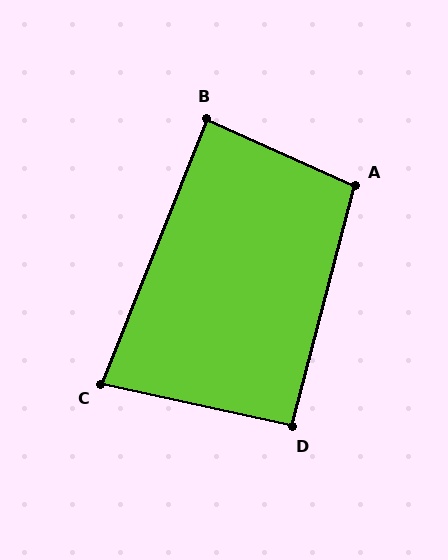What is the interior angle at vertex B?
Approximately 88 degrees (approximately right).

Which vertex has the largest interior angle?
A, at approximately 99 degrees.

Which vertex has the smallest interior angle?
C, at approximately 81 degrees.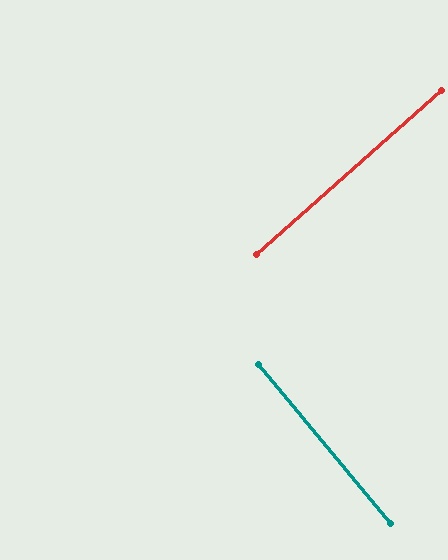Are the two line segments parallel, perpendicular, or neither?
Perpendicular — they meet at approximately 88°.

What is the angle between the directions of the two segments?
Approximately 88 degrees.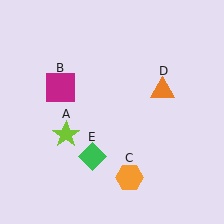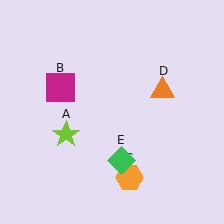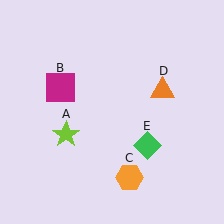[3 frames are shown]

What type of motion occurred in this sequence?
The green diamond (object E) rotated counterclockwise around the center of the scene.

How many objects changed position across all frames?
1 object changed position: green diamond (object E).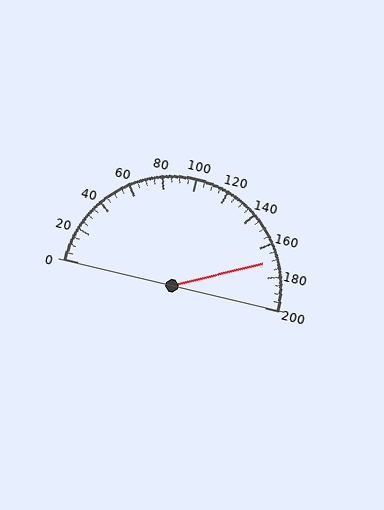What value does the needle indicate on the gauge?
The needle indicates approximately 170.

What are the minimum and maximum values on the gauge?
The gauge ranges from 0 to 200.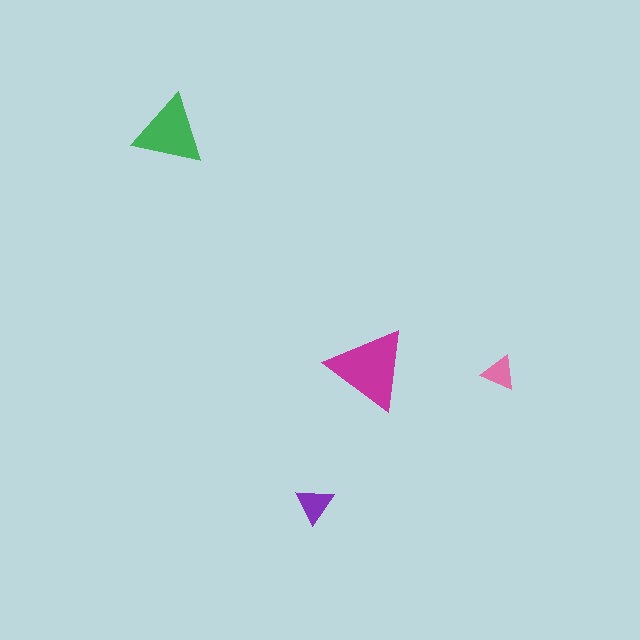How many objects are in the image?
There are 4 objects in the image.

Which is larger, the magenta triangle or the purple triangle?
The magenta one.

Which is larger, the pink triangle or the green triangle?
The green one.